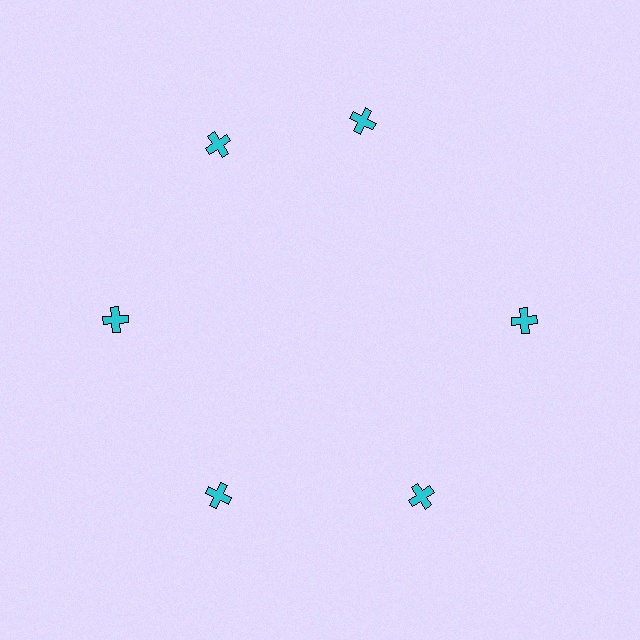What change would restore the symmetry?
The symmetry would be restored by rotating it back into even spacing with its neighbors so that all 6 crosses sit at equal angles and equal distance from the center.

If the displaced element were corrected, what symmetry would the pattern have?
It would have 6-fold rotational symmetry — the pattern would map onto itself every 60 degrees.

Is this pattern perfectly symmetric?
No. The 6 cyan crosses are arranged in a ring, but one element near the 1 o'clock position is rotated out of alignment along the ring, breaking the 6-fold rotational symmetry.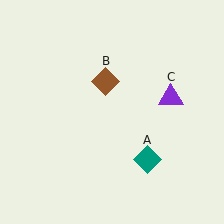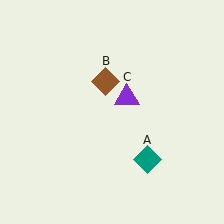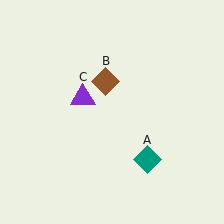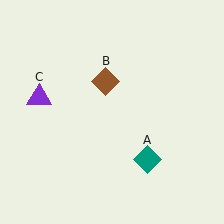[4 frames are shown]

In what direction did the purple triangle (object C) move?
The purple triangle (object C) moved left.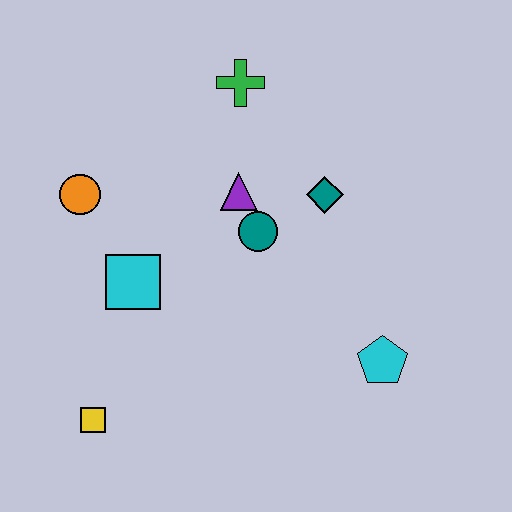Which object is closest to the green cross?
The purple triangle is closest to the green cross.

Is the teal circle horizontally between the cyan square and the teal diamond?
Yes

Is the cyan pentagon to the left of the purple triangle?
No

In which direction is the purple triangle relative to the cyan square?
The purple triangle is to the right of the cyan square.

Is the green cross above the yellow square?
Yes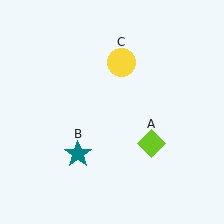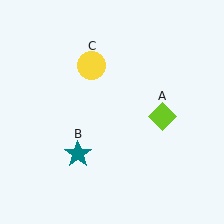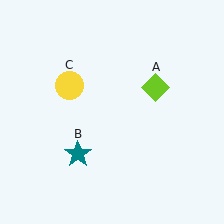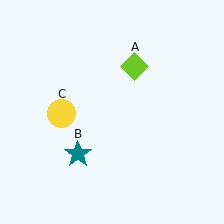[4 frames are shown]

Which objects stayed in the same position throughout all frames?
Teal star (object B) remained stationary.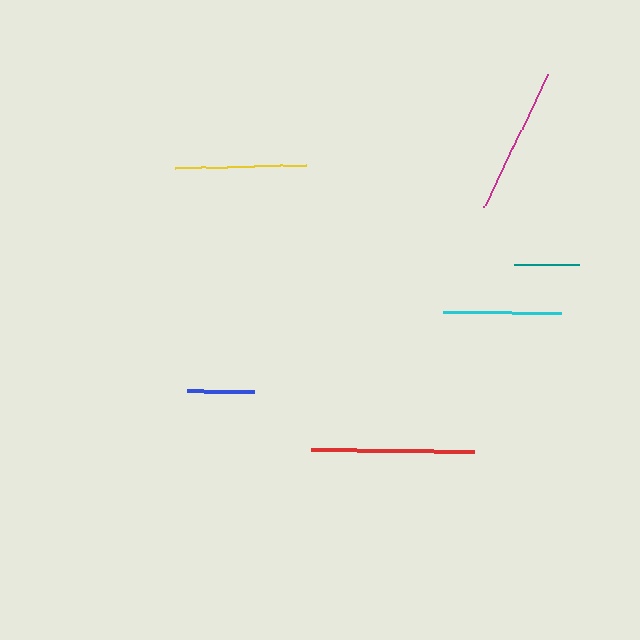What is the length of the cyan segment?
The cyan segment is approximately 118 pixels long.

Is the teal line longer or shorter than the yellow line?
The yellow line is longer than the teal line.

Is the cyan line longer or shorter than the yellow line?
The yellow line is longer than the cyan line.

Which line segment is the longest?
The red line is the longest at approximately 162 pixels.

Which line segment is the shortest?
The teal line is the shortest at approximately 65 pixels.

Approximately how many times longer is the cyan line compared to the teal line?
The cyan line is approximately 1.8 times the length of the teal line.